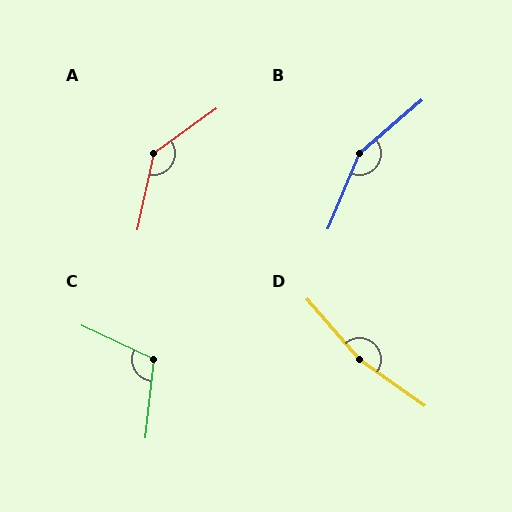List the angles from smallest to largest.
C (109°), A (138°), B (153°), D (166°).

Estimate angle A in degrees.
Approximately 138 degrees.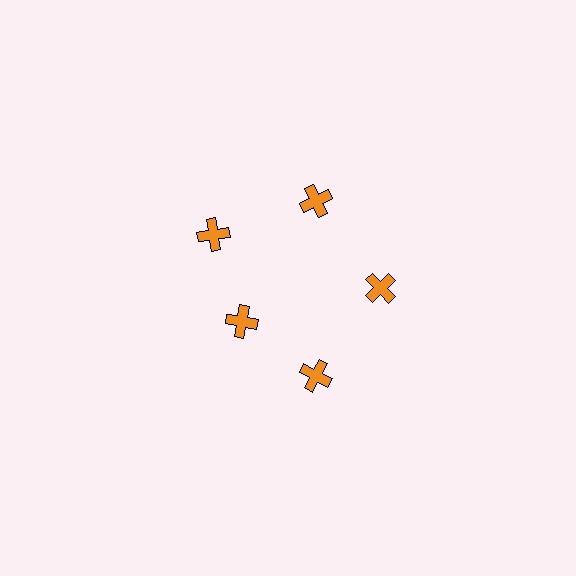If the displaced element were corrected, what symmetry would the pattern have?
It would have 5-fold rotational symmetry — the pattern would map onto itself every 72 degrees.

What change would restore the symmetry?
The symmetry would be restored by moving it outward, back onto the ring so that all 5 crosses sit at equal angles and equal distance from the center.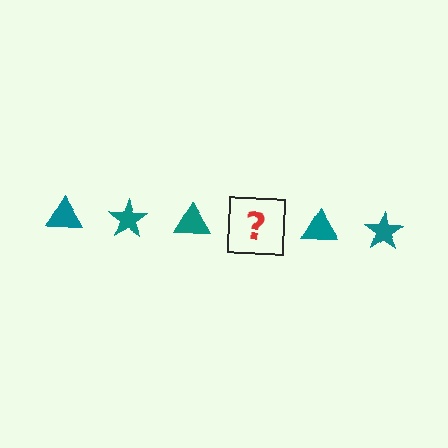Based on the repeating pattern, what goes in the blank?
The blank should be a teal star.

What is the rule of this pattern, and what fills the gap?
The rule is that the pattern cycles through triangle, star shapes in teal. The gap should be filled with a teal star.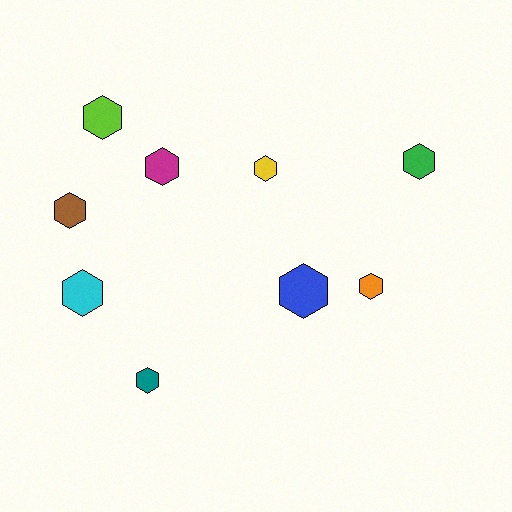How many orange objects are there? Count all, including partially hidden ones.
There is 1 orange object.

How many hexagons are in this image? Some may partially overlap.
There are 9 hexagons.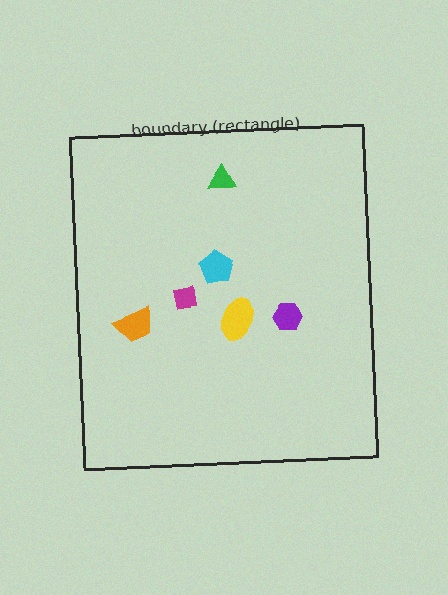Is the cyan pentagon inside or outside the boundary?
Inside.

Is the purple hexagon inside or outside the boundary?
Inside.